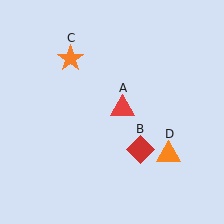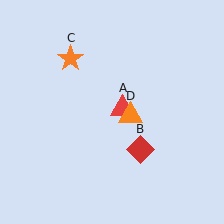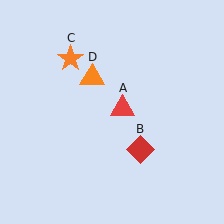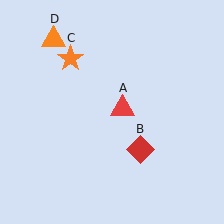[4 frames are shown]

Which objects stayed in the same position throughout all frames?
Red triangle (object A) and red diamond (object B) and orange star (object C) remained stationary.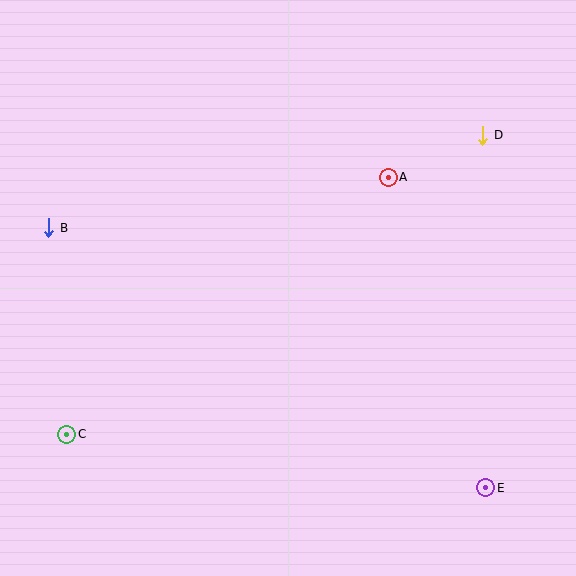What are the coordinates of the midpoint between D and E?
The midpoint between D and E is at (484, 311).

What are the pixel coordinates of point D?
Point D is at (483, 135).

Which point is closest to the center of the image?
Point A at (388, 177) is closest to the center.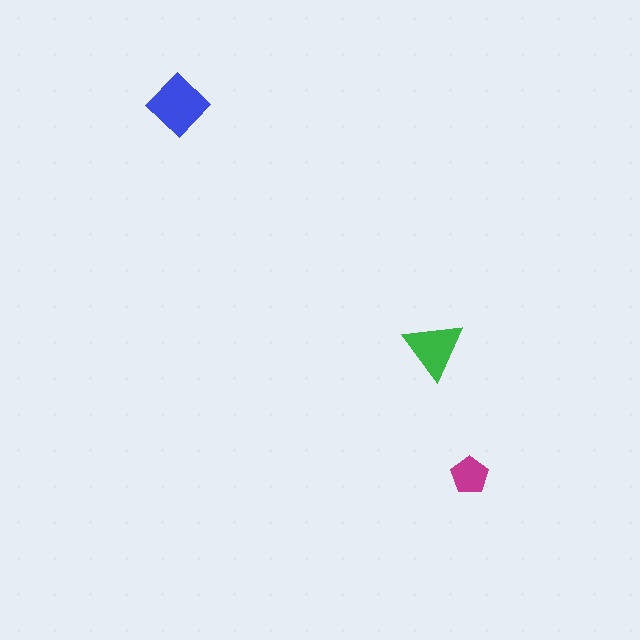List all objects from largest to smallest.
The blue diamond, the green triangle, the magenta pentagon.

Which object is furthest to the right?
The magenta pentagon is rightmost.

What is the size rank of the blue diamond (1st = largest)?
1st.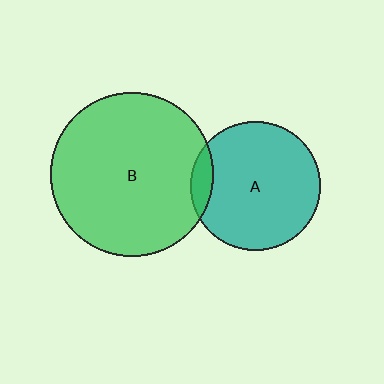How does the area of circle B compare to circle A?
Approximately 1.6 times.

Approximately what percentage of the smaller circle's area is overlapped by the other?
Approximately 10%.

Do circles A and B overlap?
Yes.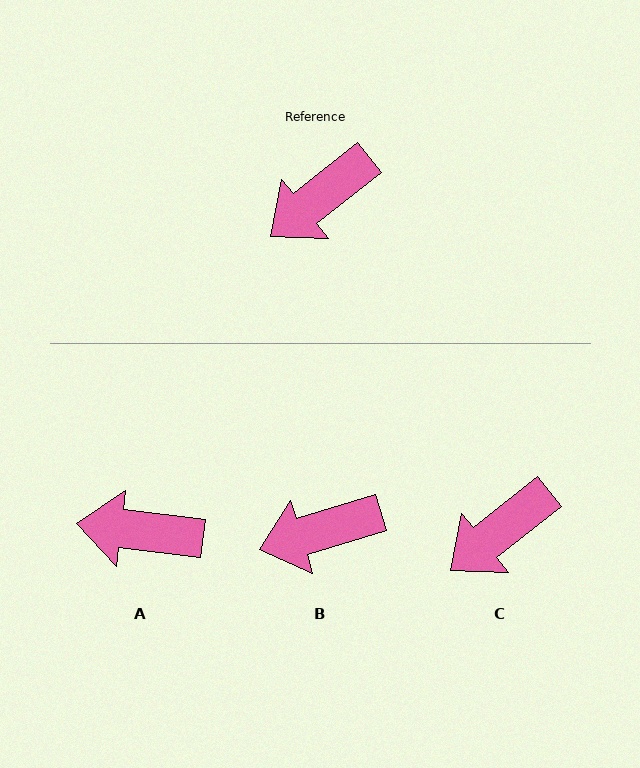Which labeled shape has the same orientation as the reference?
C.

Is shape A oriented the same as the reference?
No, it is off by about 45 degrees.